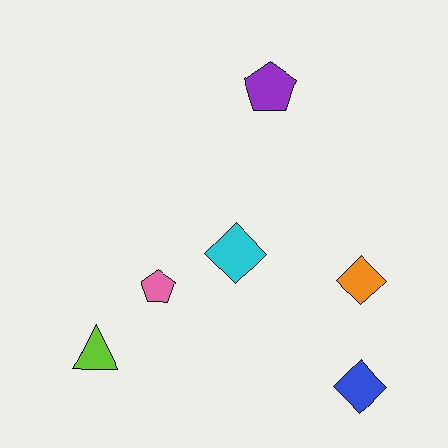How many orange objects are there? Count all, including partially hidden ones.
There is 1 orange object.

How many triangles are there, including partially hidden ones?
There is 1 triangle.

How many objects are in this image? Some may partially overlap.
There are 6 objects.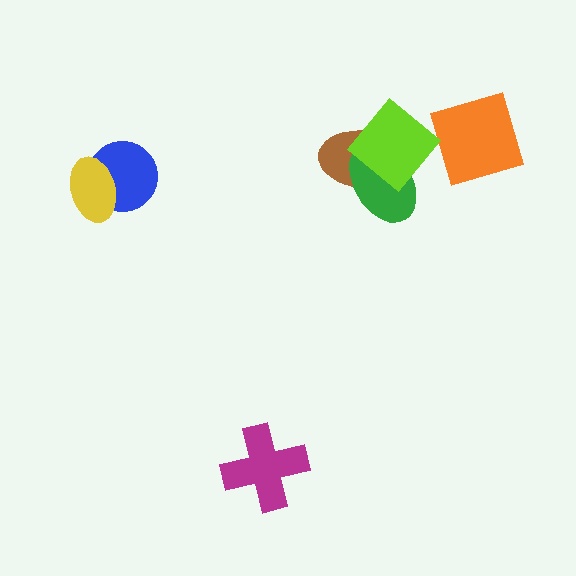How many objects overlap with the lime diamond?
2 objects overlap with the lime diamond.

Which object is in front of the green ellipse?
The lime diamond is in front of the green ellipse.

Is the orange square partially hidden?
No, no other shape covers it.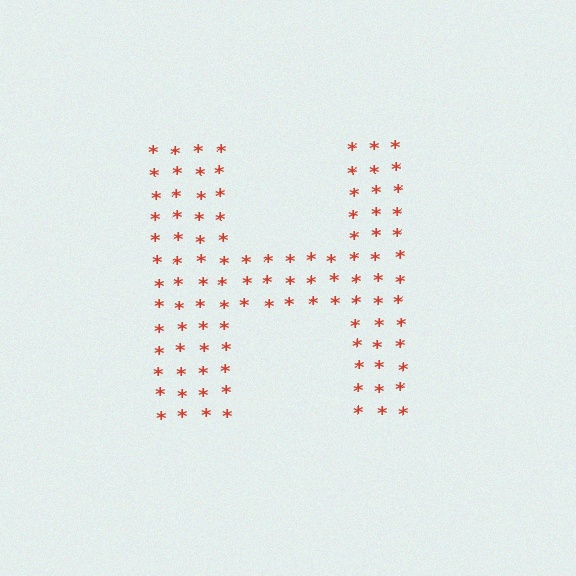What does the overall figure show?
The overall figure shows the letter H.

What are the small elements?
The small elements are asterisks.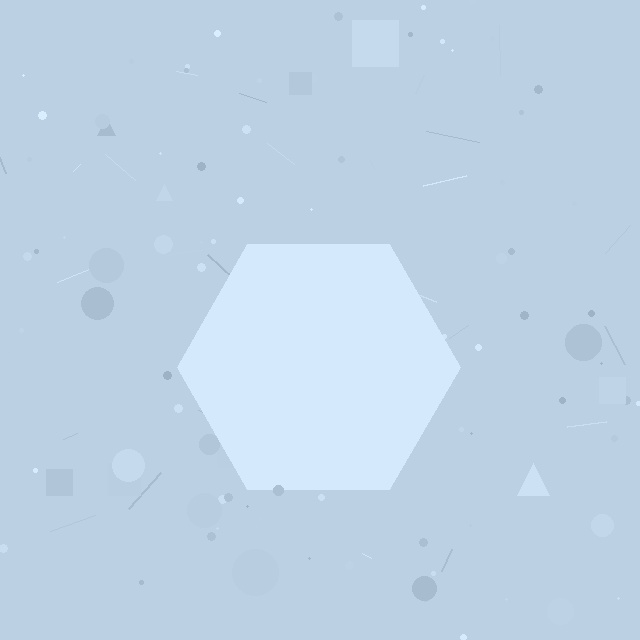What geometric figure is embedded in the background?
A hexagon is embedded in the background.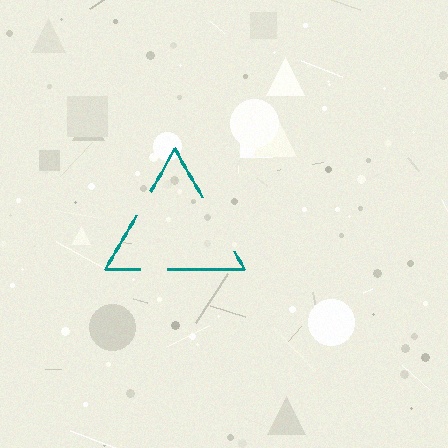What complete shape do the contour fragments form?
The contour fragments form a triangle.